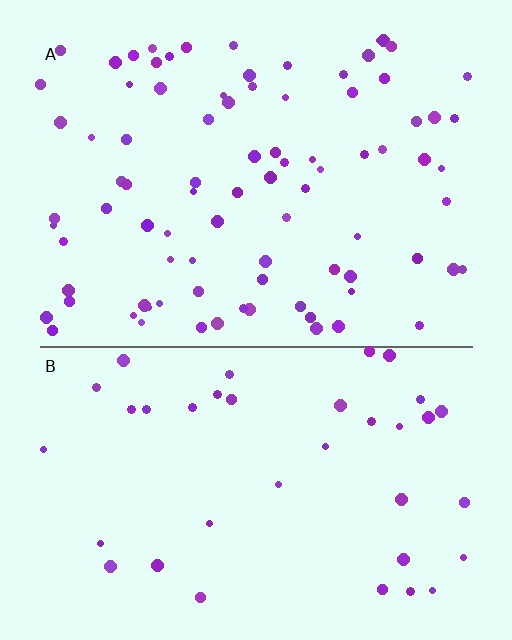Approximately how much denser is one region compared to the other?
Approximately 2.3× — region A over region B.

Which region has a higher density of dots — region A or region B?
A (the top).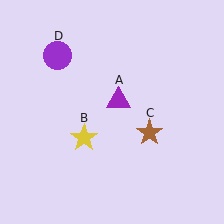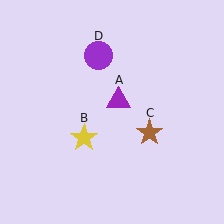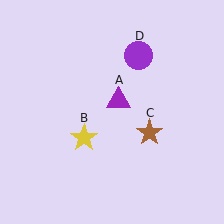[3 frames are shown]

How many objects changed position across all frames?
1 object changed position: purple circle (object D).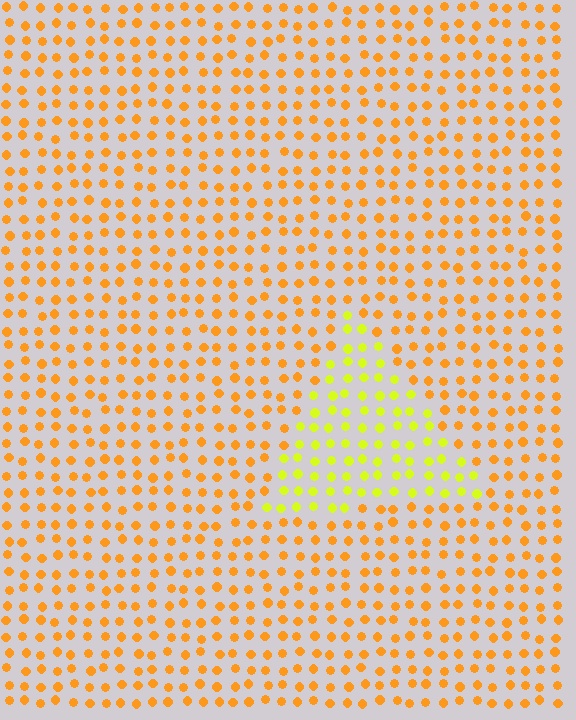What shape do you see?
I see a triangle.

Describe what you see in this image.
The image is filled with small orange elements in a uniform arrangement. A triangle-shaped region is visible where the elements are tinted to a slightly different hue, forming a subtle color boundary.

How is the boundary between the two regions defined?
The boundary is defined purely by a slight shift in hue (about 37 degrees). Spacing, size, and orientation are identical on both sides.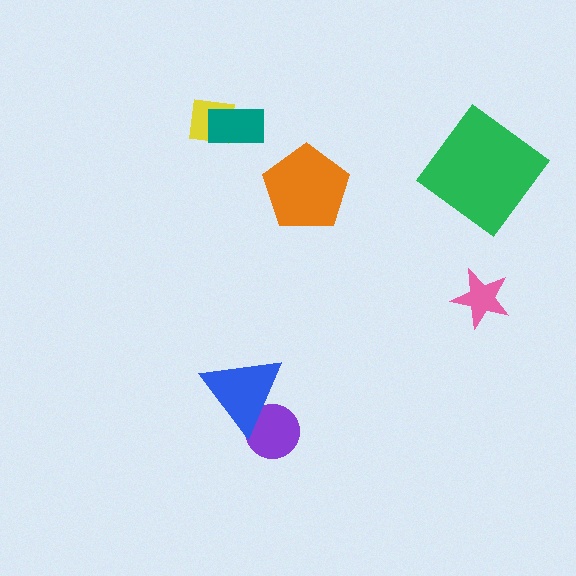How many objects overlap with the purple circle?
1 object overlaps with the purple circle.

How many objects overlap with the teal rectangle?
1 object overlaps with the teal rectangle.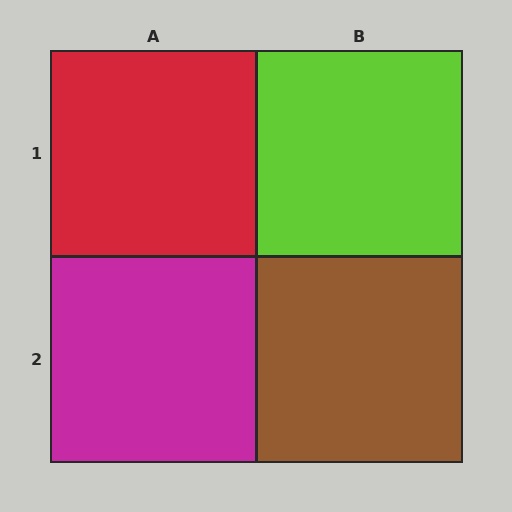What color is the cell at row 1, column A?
Red.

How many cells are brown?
1 cell is brown.